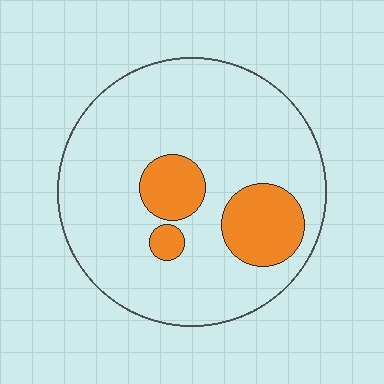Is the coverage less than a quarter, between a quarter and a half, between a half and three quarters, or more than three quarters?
Less than a quarter.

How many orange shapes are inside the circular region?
3.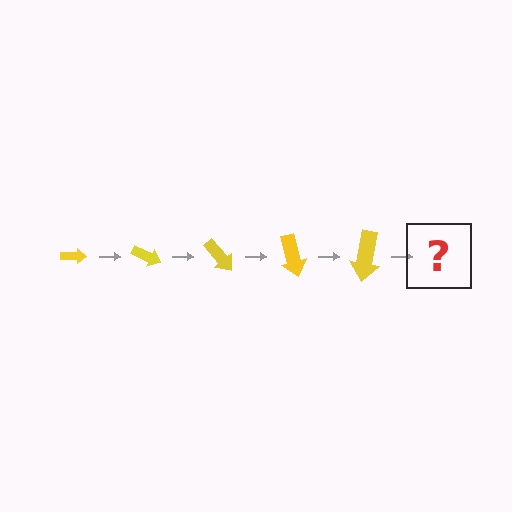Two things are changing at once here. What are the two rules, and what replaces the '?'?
The two rules are that the arrow grows larger each step and it rotates 25 degrees each step. The '?' should be an arrow, larger than the previous one and rotated 125 degrees from the start.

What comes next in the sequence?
The next element should be an arrow, larger than the previous one and rotated 125 degrees from the start.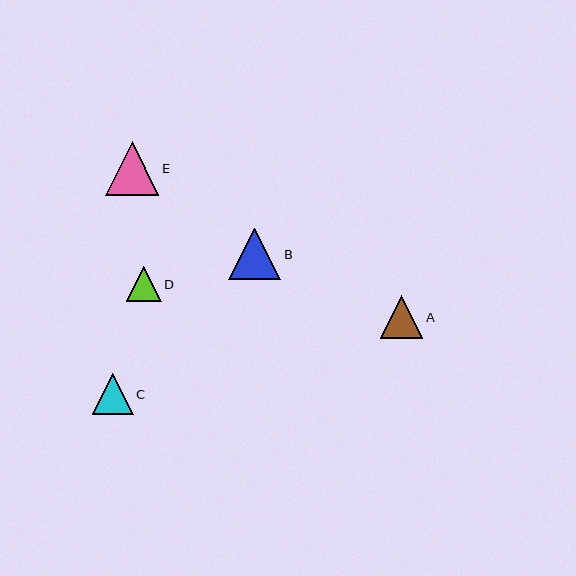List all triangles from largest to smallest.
From largest to smallest: E, B, A, C, D.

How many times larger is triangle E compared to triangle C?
Triangle E is approximately 1.3 times the size of triangle C.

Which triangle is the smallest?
Triangle D is the smallest with a size of approximately 35 pixels.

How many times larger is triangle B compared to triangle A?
Triangle B is approximately 1.2 times the size of triangle A.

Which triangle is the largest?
Triangle E is the largest with a size of approximately 53 pixels.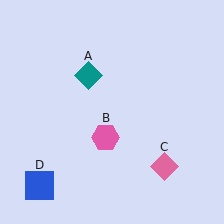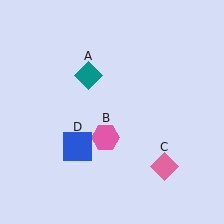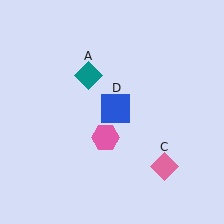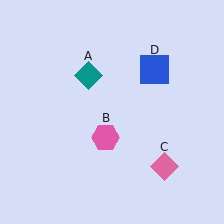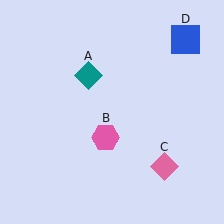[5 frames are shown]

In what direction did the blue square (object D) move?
The blue square (object D) moved up and to the right.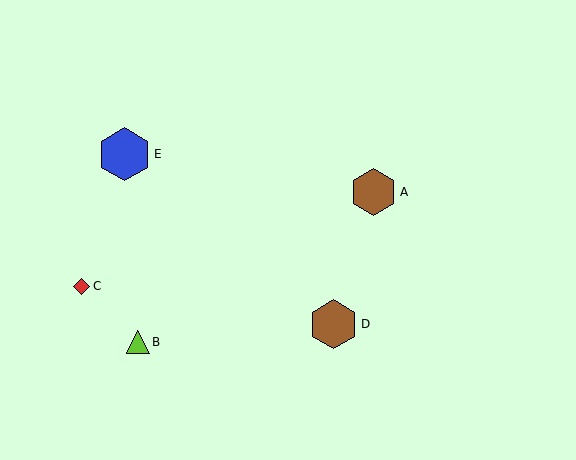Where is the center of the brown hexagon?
The center of the brown hexagon is at (374, 192).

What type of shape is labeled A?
Shape A is a brown hexagon.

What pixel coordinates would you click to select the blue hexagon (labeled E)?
Click at (125, 154) to select the blue hexagon E.